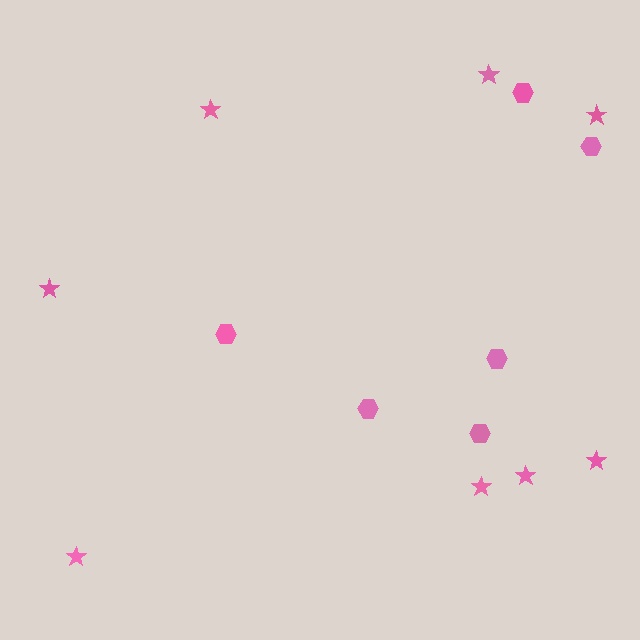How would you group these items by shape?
There are 2 groups: one group of hexagons (6) and one group of stars (8).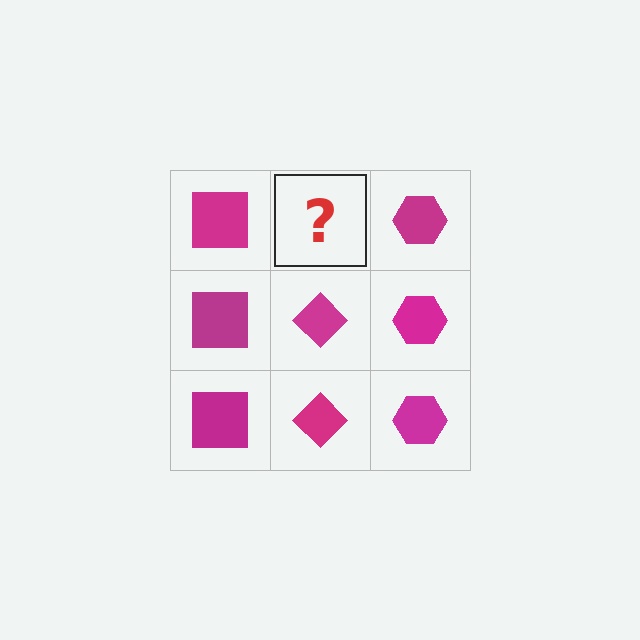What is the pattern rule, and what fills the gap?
The rule is that each column has a consistent shape. The gap should be filled with a magenta diamond.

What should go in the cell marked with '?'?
The missing cell should contain a magenta diamond.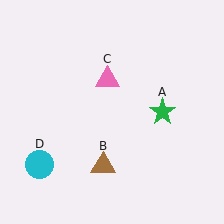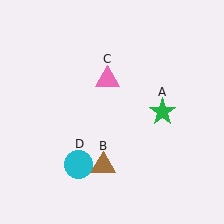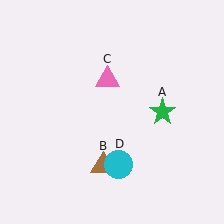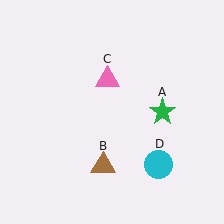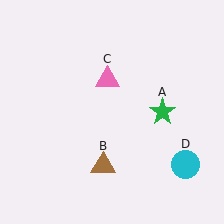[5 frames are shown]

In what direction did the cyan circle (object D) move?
The cyan circle (object D) moved right.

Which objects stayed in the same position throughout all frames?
Green star (object A) and brown triangle (object B) and pink triangle (object C) remained stationary.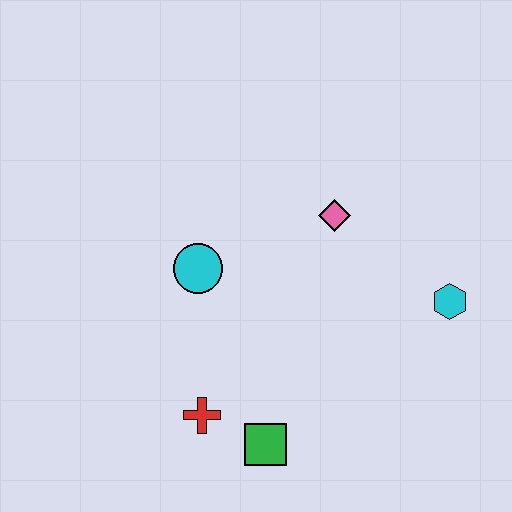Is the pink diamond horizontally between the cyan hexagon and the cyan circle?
Yes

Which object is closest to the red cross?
The green square is closest to the red cross.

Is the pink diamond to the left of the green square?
No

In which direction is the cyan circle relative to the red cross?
The cyan circle is above the red cross.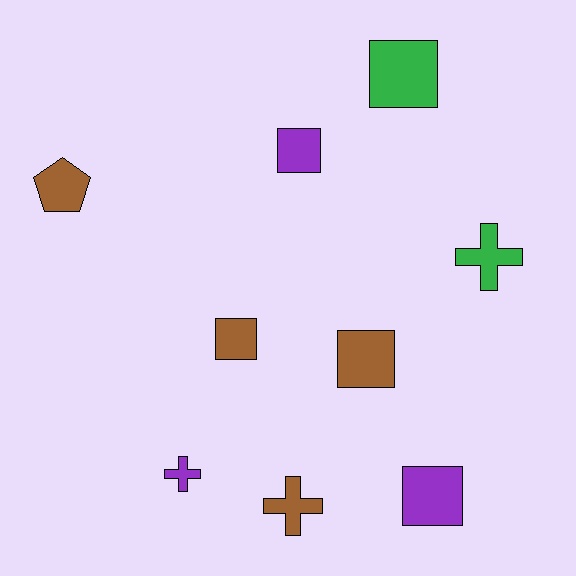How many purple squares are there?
There are 2 purple squares.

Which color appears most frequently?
Brown, with 4 objects.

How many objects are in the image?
There are 9 objects.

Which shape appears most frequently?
Square, with 5 objects.